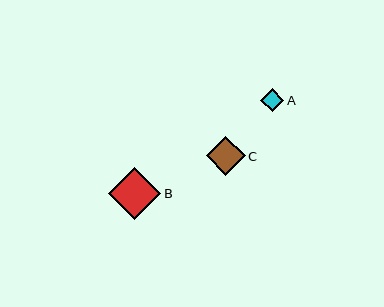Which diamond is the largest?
Diamond B is the largest with a size of approximately 52 pixels.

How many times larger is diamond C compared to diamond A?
Diamond C is approximately 1.7 times the size of diamond A.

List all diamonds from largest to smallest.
From largest to smallest: B, C, A.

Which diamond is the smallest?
Diamond A is the smallest with a size of approximately 23 pixels.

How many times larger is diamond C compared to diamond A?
Diamond C is approximately 1.7 times the size of diamond A.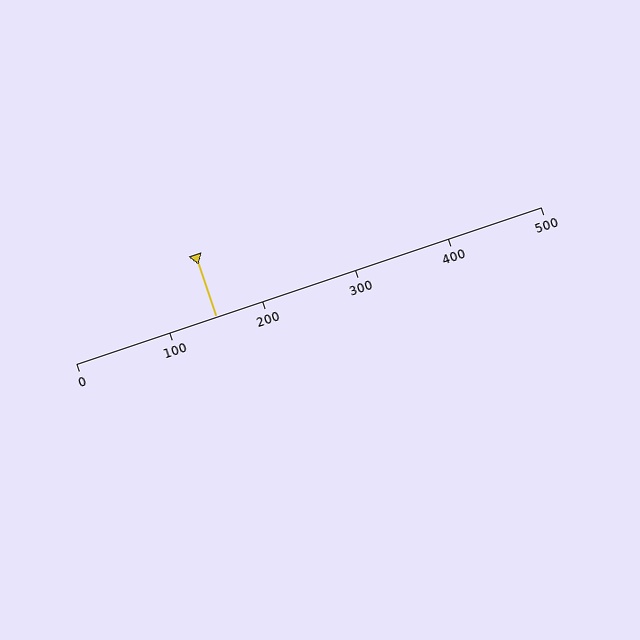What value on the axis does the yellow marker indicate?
The marker indicates approximately 150.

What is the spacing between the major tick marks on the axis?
The major ticks are spaced 100 apart.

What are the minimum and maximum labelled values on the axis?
The axis runs from 0 to 500.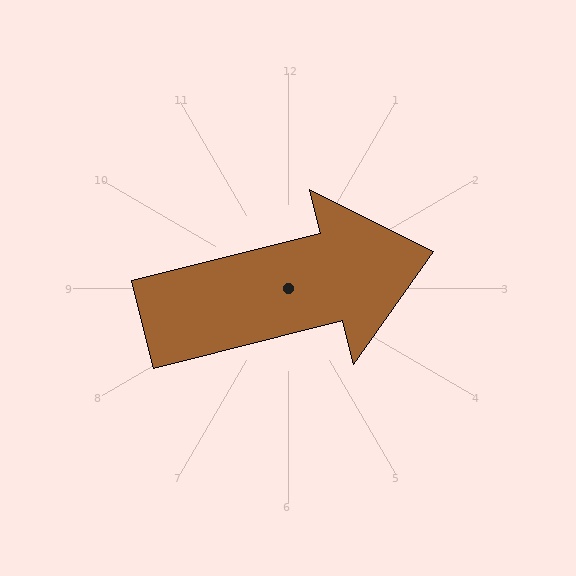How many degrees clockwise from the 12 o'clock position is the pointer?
Approximately 76 degrees.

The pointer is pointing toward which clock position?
Roughly 3 o'clock.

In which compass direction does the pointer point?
East.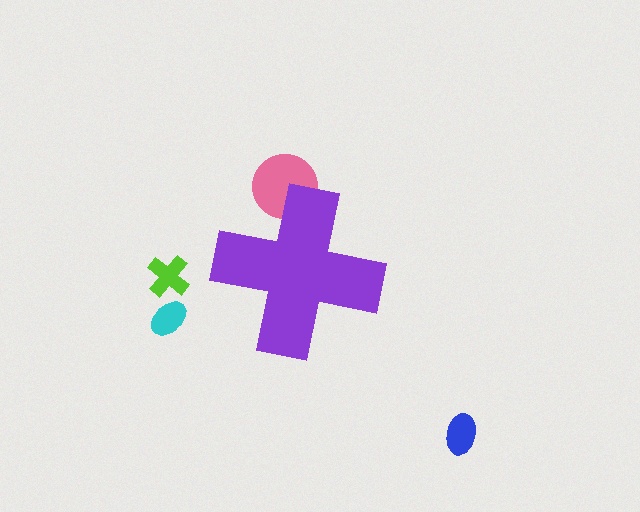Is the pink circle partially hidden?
Yes, the pink circle is partially hidden behind the purple cross.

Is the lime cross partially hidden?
No, the lime cross is fully visible.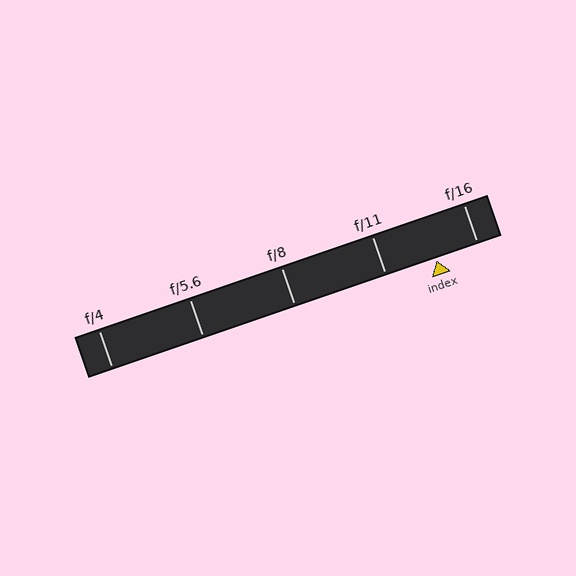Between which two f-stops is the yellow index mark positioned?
The index mark is between f/11 and f/16.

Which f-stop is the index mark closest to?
The index mark is closest to f/16.